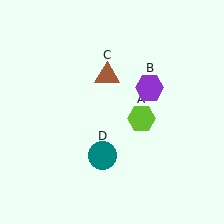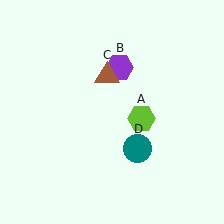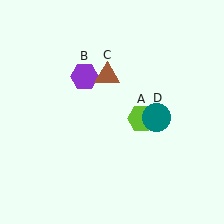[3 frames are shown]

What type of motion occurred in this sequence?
The purple hexagon (object B), teal circle (object D) rotated counterclockwise around the center of the scene.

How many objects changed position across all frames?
2 objects changed position: purple hexagon (object B), teal circle (object D).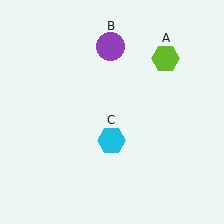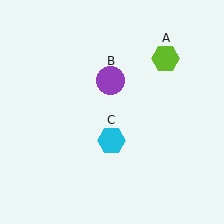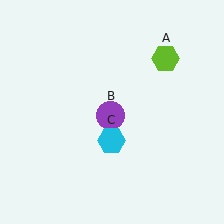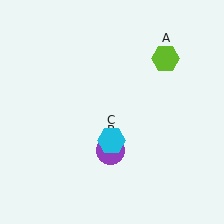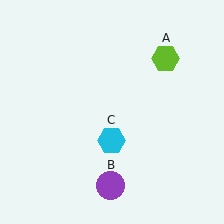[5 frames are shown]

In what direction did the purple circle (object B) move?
The purple circle (object B) moved down.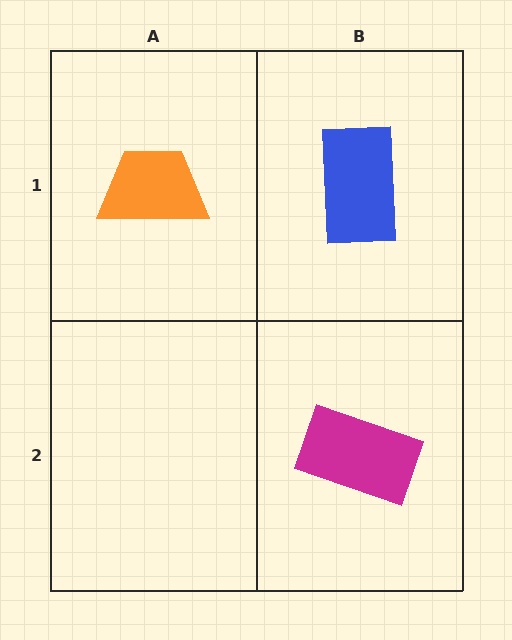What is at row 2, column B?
A magenta rectangle.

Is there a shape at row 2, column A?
No, that cell is empty.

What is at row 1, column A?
An orange trapezoid.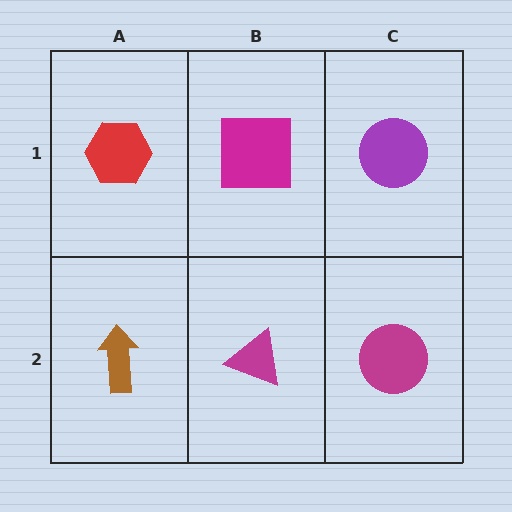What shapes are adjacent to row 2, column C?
A purple circle (row 1, column C), a magenta triangle (row 2, column B).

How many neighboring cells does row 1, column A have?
2.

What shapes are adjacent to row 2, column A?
A red hexagon (row 1, column A), a magenta triangle (row 2, column B).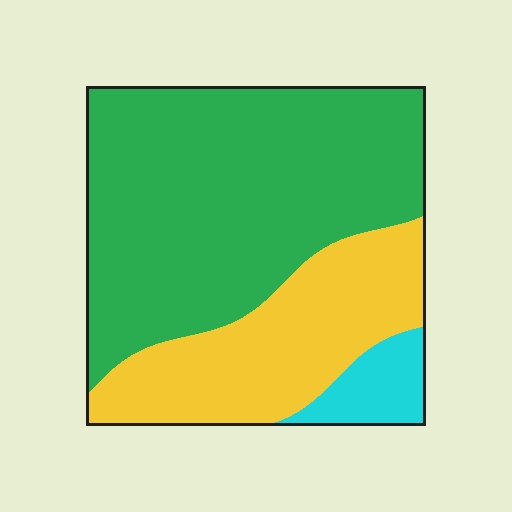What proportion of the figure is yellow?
Yellow takes up about one third (1/3) of the figure.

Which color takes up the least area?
Cyan, at roughly 5%.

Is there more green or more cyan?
Green.